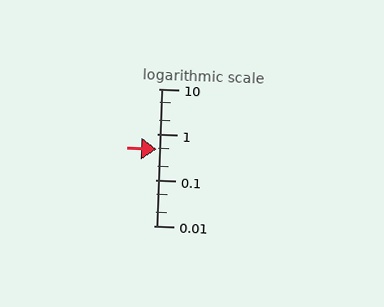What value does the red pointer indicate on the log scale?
The pointer indicates approximately 0.47.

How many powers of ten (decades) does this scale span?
The scale spans 3 decades, from 0.01 to 10.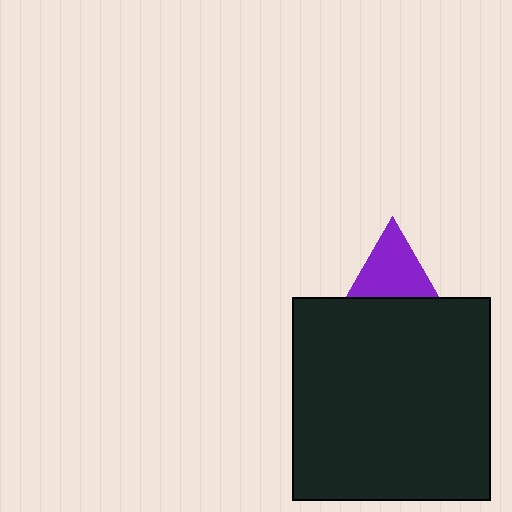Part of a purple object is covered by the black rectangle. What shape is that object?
It is a triangle.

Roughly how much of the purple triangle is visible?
Most of it is visible (roughly 67%).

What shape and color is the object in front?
The object in front is a black rectangle.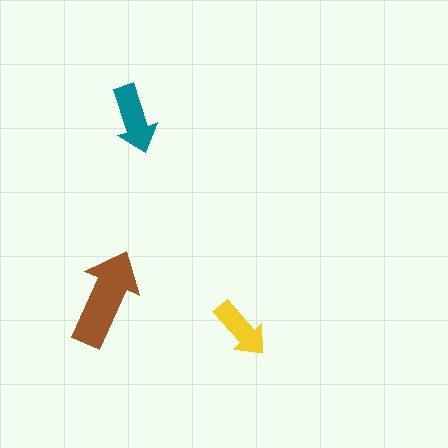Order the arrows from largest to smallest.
the brown one, the teal one, the yellow one.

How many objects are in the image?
There are 3 objects in the image.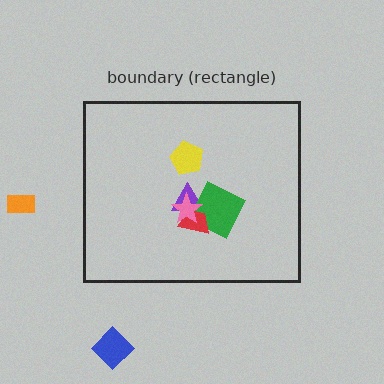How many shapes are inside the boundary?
5 inside, 2 outside.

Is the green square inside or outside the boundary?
Inside.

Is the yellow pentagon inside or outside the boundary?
Inside.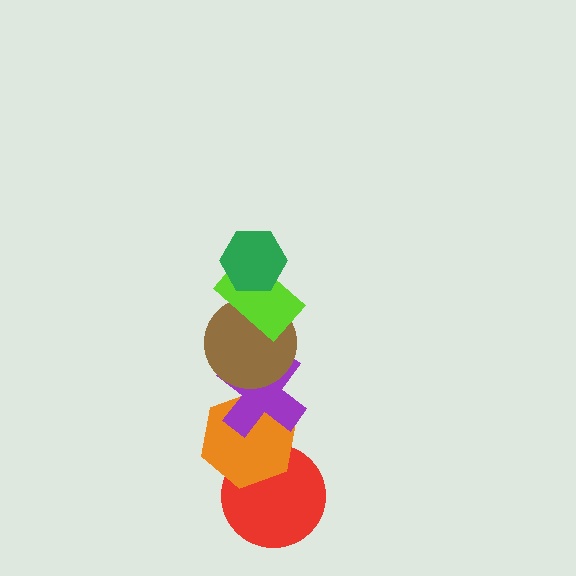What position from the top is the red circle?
The red circle is 6th from the top.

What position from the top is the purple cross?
The purple cross is 4th from the top.